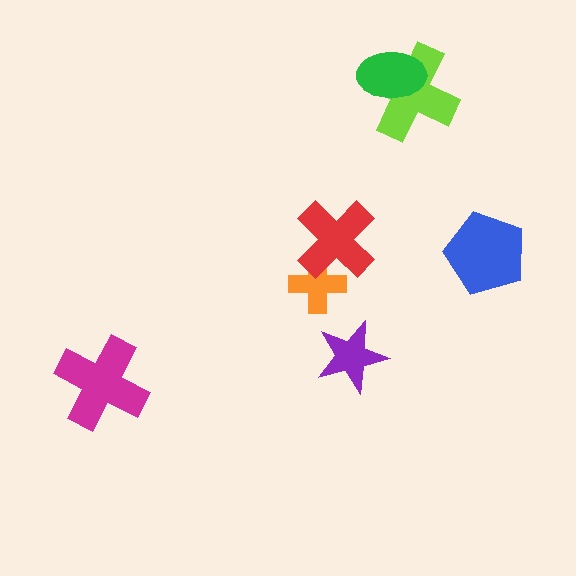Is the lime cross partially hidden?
Yes, it is partially covered by another shape.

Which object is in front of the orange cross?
The red cross is in front of the orange cross.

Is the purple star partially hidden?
No, no other shape covers it.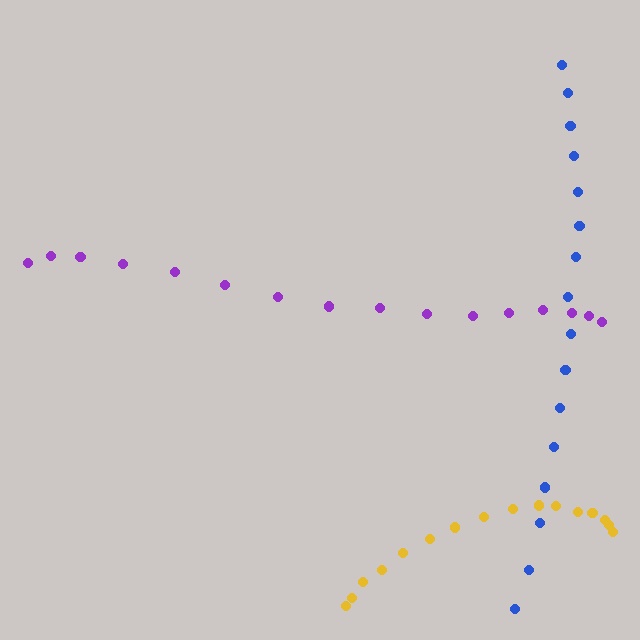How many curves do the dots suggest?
There are 3 distinct paths.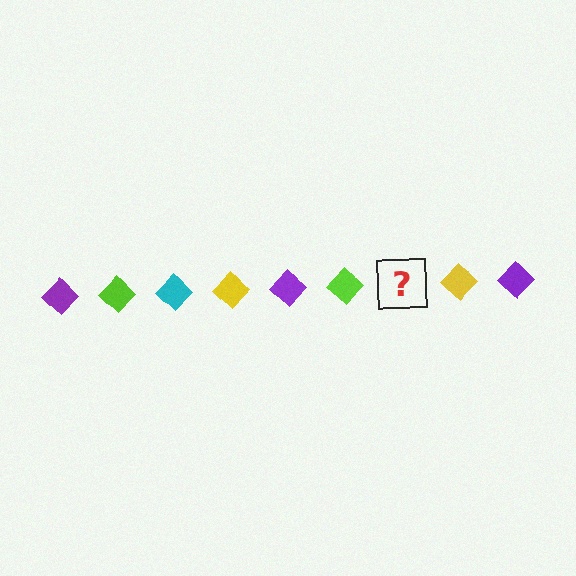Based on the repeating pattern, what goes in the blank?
The blank should be a cyan diamond.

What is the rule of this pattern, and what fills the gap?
The rule is that the pattern cycles through purple, lime, cyan, yellow diamonds. The gap should be filled with a cyan diamond.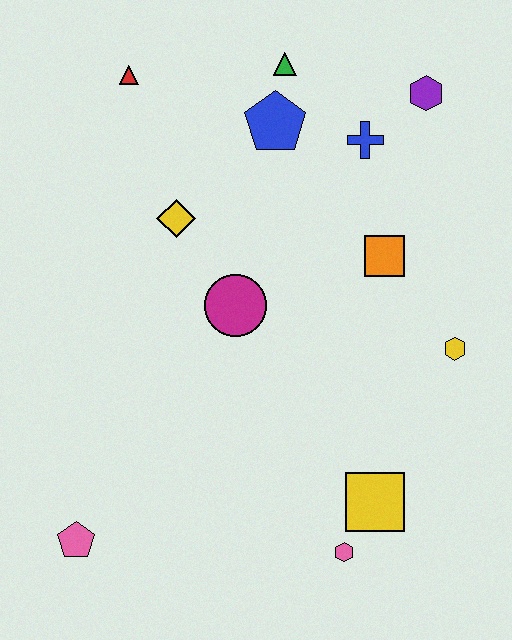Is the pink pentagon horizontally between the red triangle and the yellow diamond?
No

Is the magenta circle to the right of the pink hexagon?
No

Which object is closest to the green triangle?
The blue pentagon is closest to the green triangle.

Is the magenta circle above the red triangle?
No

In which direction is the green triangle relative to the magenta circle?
The green triangle is above the magenta circle.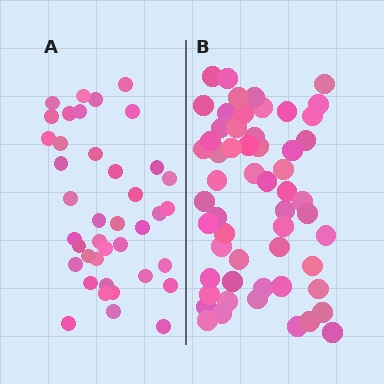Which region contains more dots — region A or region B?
Region B (the right region) has more dots.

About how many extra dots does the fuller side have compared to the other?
Region B has approximately 15 more dots than region A.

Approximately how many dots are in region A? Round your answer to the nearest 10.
About 40 dots.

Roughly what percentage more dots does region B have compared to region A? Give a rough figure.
About 40% more.